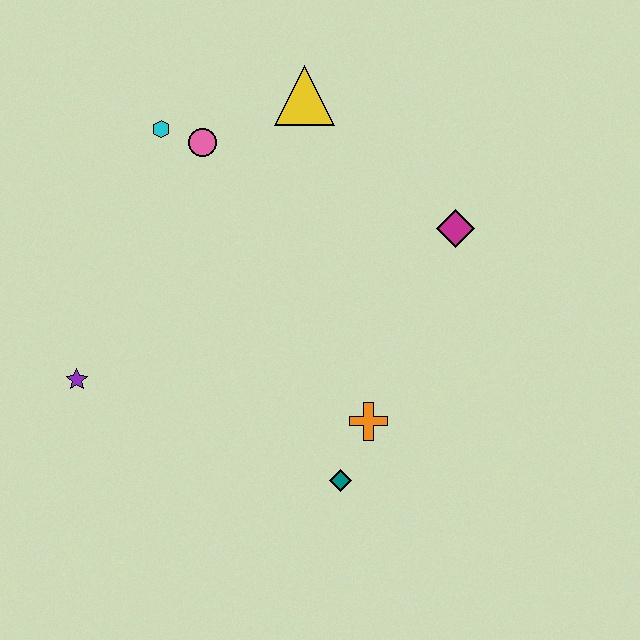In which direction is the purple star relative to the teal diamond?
The purple star is to the left of the teal diamond.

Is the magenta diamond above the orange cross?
Yes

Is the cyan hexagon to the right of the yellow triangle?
No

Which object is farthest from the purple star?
The magenta diamond is farthest from the purple star.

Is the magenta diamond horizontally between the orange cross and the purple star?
No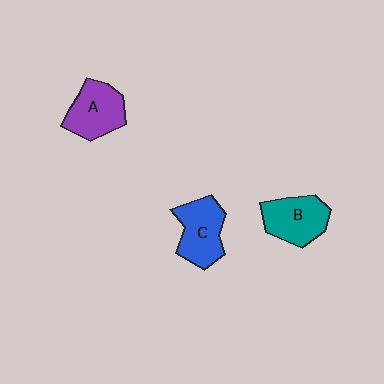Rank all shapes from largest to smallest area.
From largest to smallest: C (blue), B (teal), A (purple).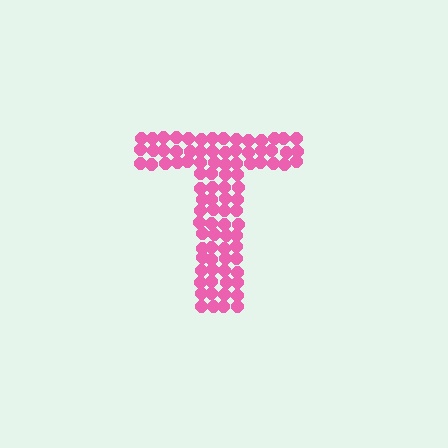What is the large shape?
The large shape is the letter T.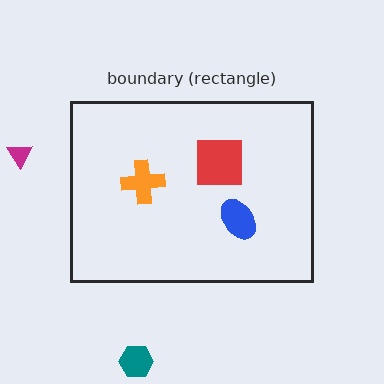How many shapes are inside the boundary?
3 inside, 2 outside.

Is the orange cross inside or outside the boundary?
Inside.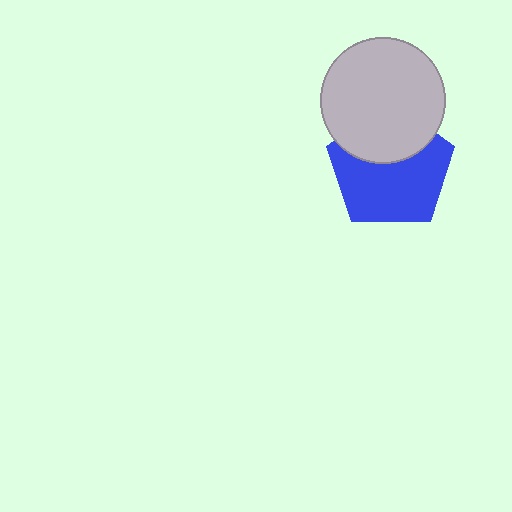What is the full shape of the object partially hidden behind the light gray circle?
The partially hidden object is a blue pentagon.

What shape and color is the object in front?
The object in front is a light gray circle.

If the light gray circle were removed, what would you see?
You would see the complete blue pentagon.